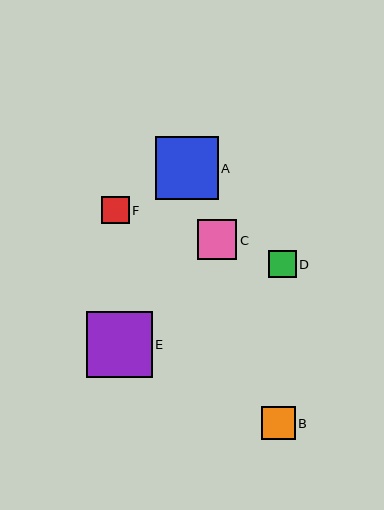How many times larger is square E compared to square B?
Square E is approximately 2.0 times the size of square B.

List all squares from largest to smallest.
From largest to smallest: E, A, C, B, F, D.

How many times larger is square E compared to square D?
Square E is approximately 2.4 times the size of square D.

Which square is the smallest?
Square D is the smallest with a size of approximately 27 pixels.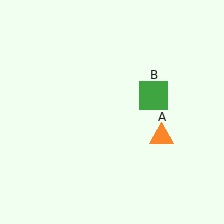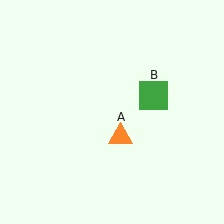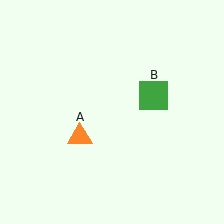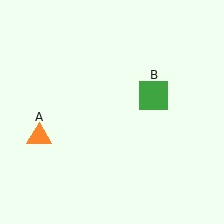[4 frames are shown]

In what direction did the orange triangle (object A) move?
The orange triangle (object A) moved left.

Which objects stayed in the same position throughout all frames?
Green square (object B) remained stationary.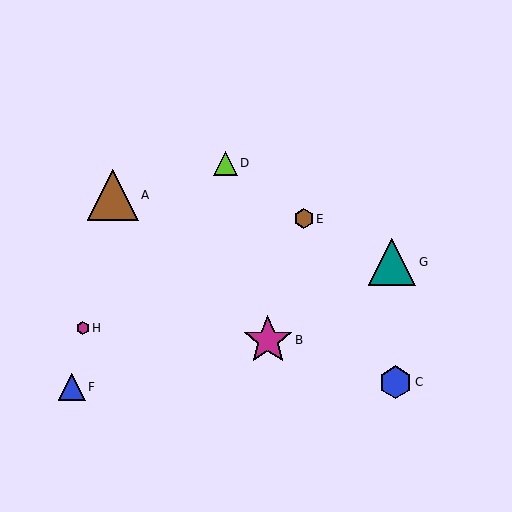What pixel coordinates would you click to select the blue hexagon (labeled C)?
Click at (395, 382) to select the blue hexagon C.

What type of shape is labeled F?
Shape F is a blue triangle.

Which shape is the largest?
The brown triangle (labeled A) is the largest.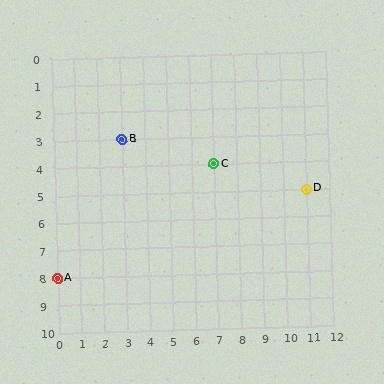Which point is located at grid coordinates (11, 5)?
Point D is at (11, 5).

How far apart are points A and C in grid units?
Points A and C are 7 columns and 4 rows apart (about 8.1 grid units diagonally).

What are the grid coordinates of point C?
Point C is at grid coordinates (7, 4).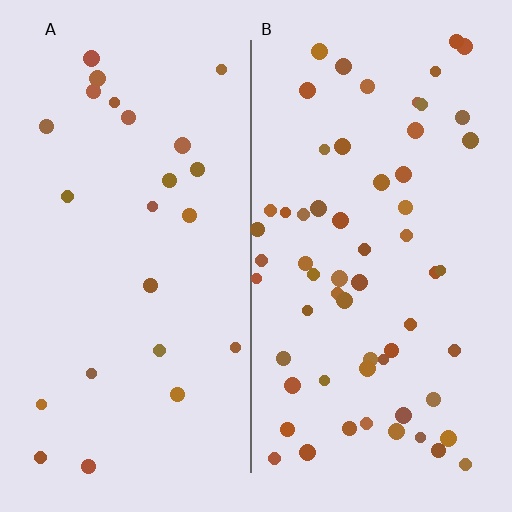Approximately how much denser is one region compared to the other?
Approximately 2.6× — region B over region A.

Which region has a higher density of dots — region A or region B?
B (the right).